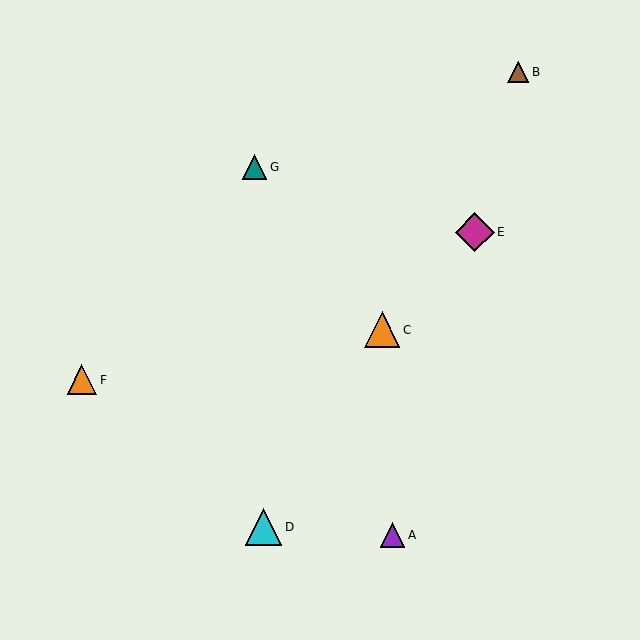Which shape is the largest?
The magenta diamond (labeled E) is the largest.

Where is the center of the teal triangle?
The center of the teal triangle is at (254, 167).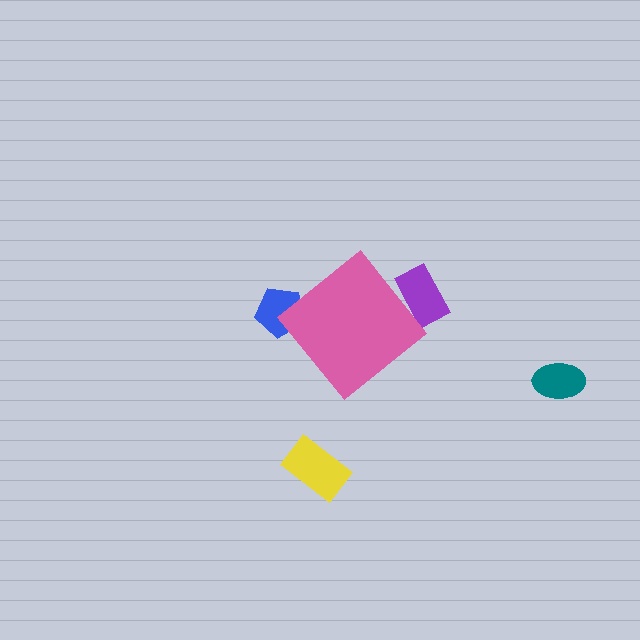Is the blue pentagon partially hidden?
Yes, the blue pentagon is partially hidden behind the pink diamond.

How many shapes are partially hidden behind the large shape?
2 shapes are partially hidden.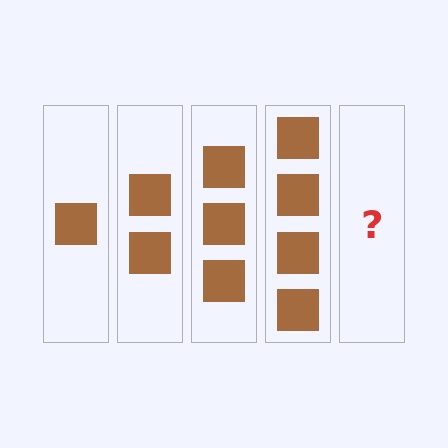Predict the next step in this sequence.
The next step is 5 squares.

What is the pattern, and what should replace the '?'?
The pattern is that each step adds one more square. The '?' should be 5 squares.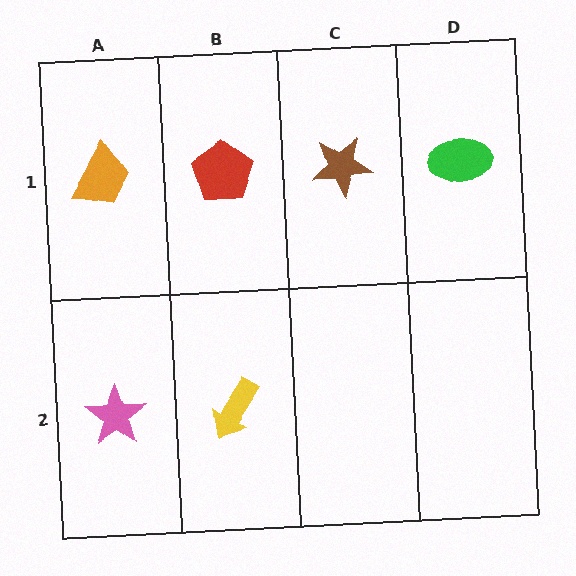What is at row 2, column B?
A yellow arrow.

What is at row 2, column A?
A pink star.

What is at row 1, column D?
A green ellipse.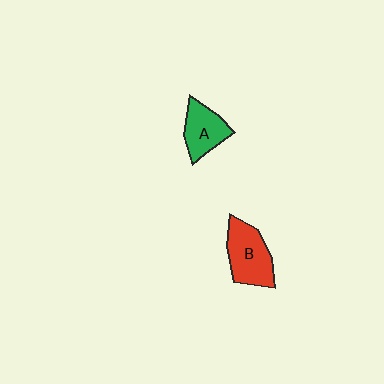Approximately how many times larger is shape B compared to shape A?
Approximately 1.3 times.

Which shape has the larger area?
Shape B (red).